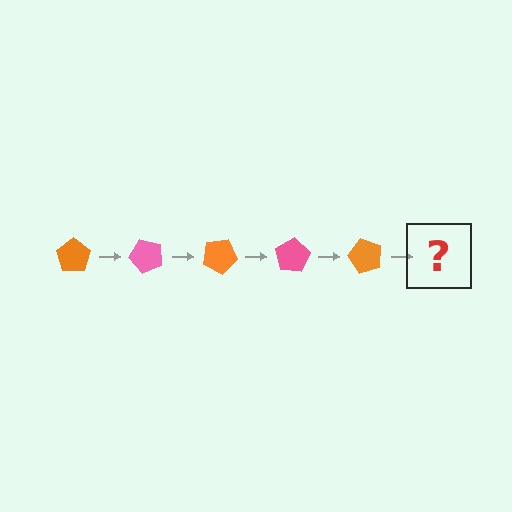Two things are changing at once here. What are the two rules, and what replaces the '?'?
The two rules are that it rotates 50 degrees each step and the color cycles through orange and pink. The '?' should be a pink pentagon, rotated 250 degrees from the start.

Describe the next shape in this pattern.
It should be a pink pentagon, rotated 250 degrees from the start.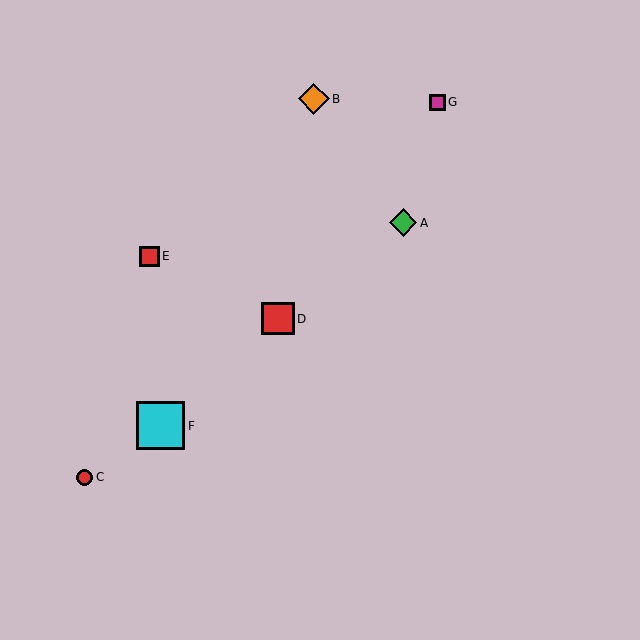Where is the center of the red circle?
The center of the red circle is at (84, 477).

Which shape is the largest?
The cyan square (labeled F) is the largest.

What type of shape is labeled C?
Shape C is a red circle.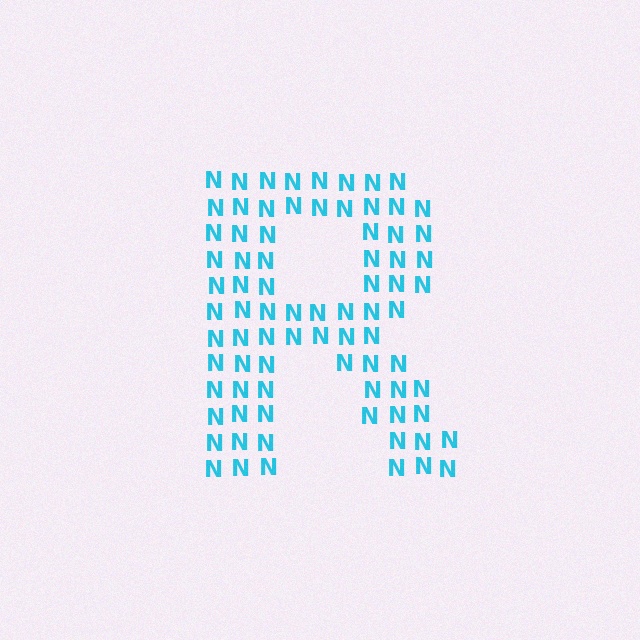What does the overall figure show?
The overall figure shows the letter R.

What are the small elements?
The small elements are letter N's.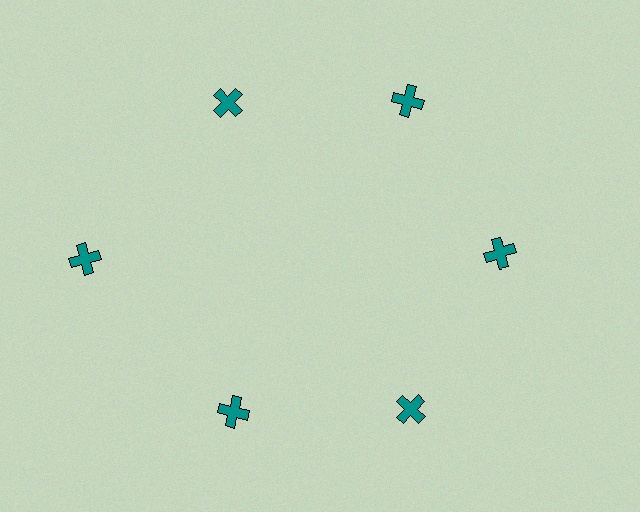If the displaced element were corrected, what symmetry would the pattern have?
It would have 6-fold rotational symmetry — the pattern would map onto itself every 60 degrees.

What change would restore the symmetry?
The symmetry would be restored by moving it inward, back onto the ring so that all 6 crosses sit at equal angles and equal distance from the center.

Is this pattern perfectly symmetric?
No. The 6 teal crosses are arranged in a ring, but one element near the 9 o'clock position is pushed outward from the center, breaking the 6-fold rotational symmetry.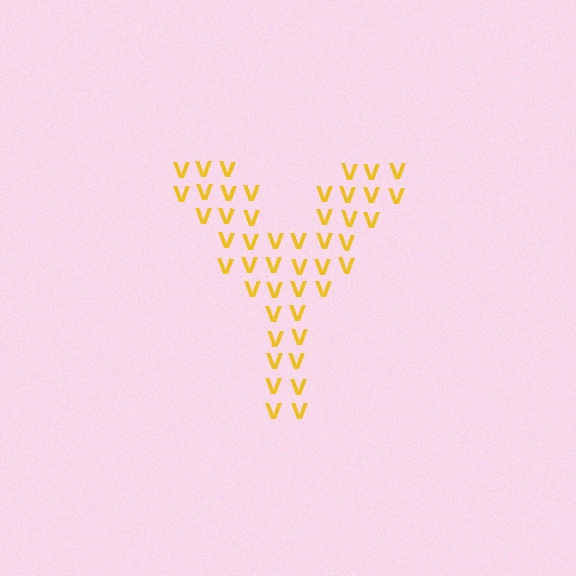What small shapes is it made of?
It is made of small letter V's.